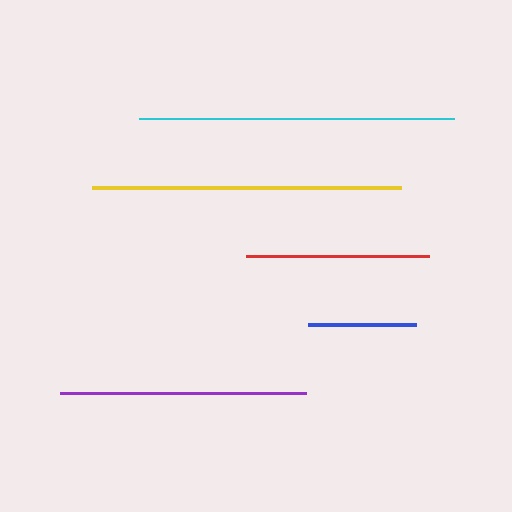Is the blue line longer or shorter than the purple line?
The purple line is longer than the blue line.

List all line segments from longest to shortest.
From longest to shortest: cyan, yellow, purple, red, blue.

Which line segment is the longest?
The cyan line is the longest at approximately 315 pixels.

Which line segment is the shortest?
The blue line is the shortest at approximately 107 pixels.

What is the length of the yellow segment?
The yellow segment is approximately 310 pixels long.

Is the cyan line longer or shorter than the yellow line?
The cyan line is longer than the yellow line.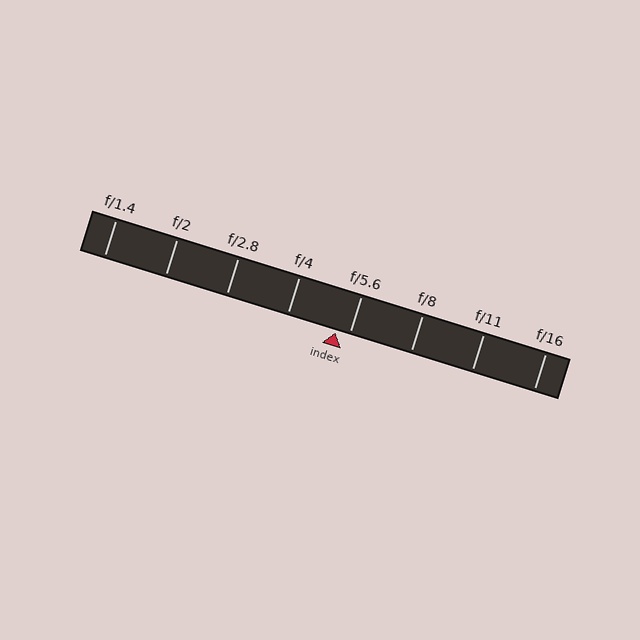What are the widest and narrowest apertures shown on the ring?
The widest aperture shown is f/1.4 and the narrowest is f/16.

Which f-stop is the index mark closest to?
The index mark is closest to f/5.6.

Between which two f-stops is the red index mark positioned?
The index mark is between f/4 and f/5.6.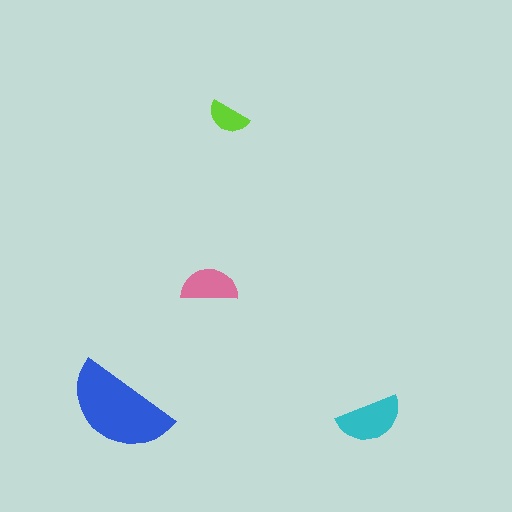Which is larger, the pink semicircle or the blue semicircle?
The blue one.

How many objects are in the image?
There are 4 objects in the image.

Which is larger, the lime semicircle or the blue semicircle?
The blue one.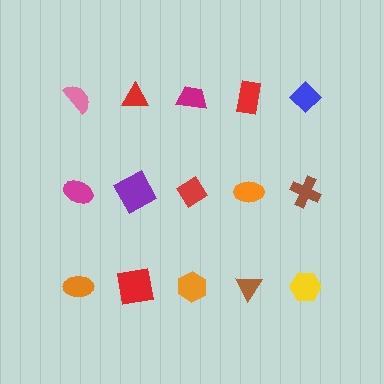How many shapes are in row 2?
5 shapes.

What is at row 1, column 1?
A pink semicircle.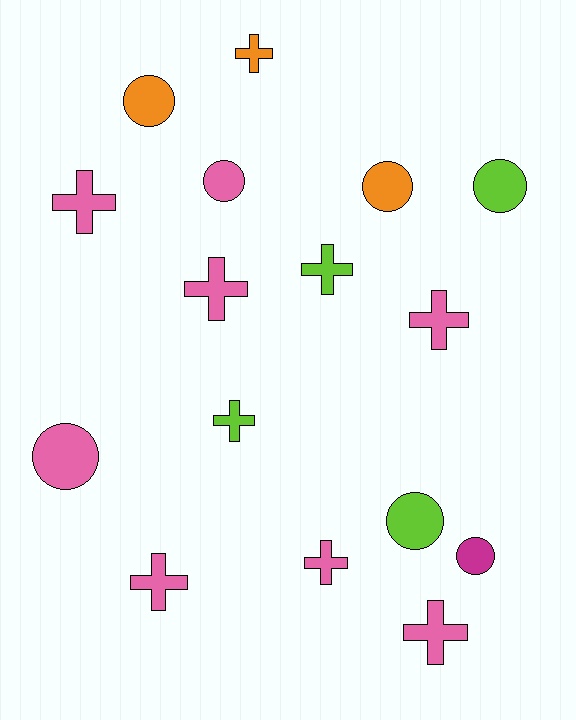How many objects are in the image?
There are 16 objects.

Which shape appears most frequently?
Cross, with 9 objects.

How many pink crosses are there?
There are 6 pink crosses.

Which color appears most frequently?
Pink, with 8 objects.